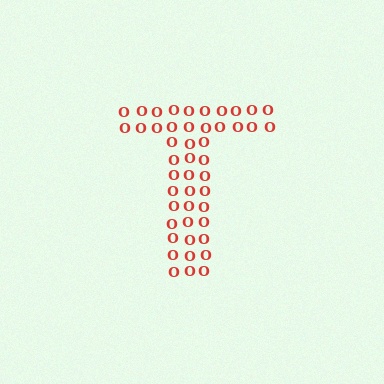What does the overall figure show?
The overall figure shows the letter T.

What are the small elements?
The small elements are letter O's.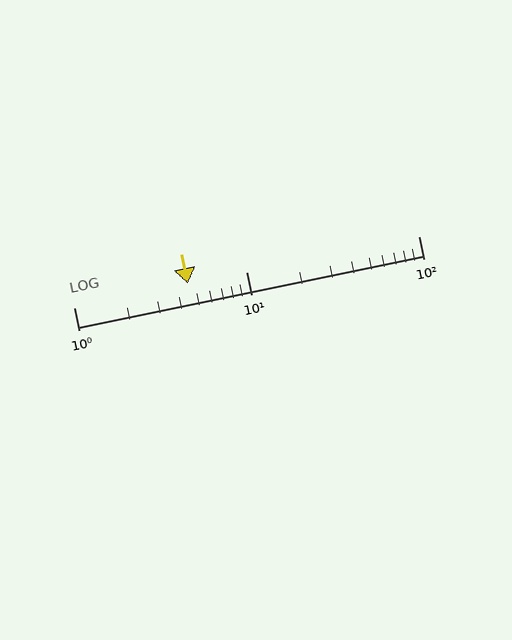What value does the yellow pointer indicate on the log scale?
The pointer indicates approximately 4.6.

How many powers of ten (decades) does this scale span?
The scale spans 2 decades, from 1 to 100.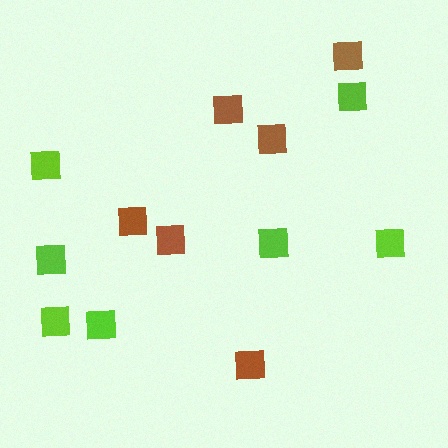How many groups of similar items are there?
There are 2 groups: one group of brown squares (6) and one group of lime squares (7).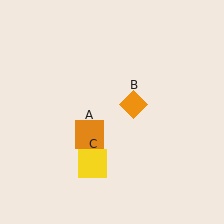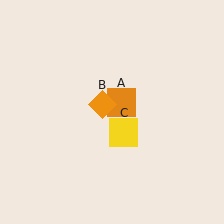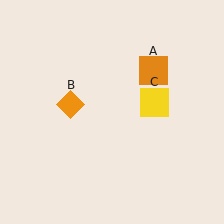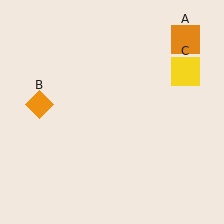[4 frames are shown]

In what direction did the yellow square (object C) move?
The yellow square (object C) moved up and to the right.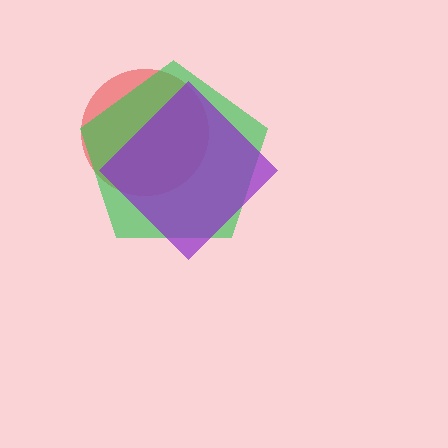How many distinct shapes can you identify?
There are 3 distinct shapes: a red circle, a green pentagon, a purple diamond.